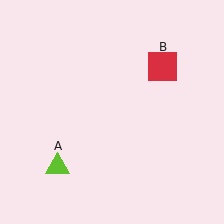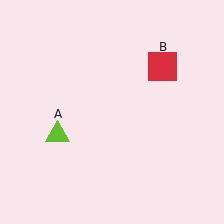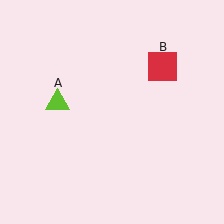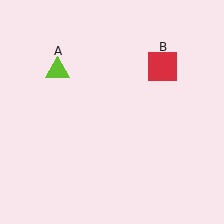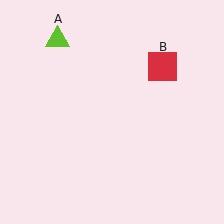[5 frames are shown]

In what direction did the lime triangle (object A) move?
The lime triangle (object A) moved up.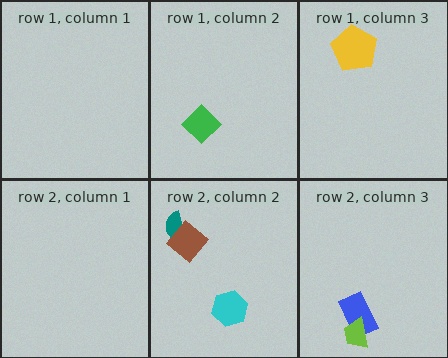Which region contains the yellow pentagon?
The row 1, column 3 region.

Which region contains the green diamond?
The row 1, column 2 region.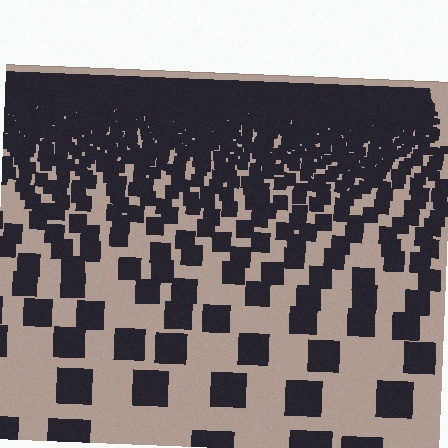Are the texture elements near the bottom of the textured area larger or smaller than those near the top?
Larger. Near the bottom, elements are closer to the viewer and appear at a bigger on-screen size.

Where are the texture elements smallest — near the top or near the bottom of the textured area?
Near the top.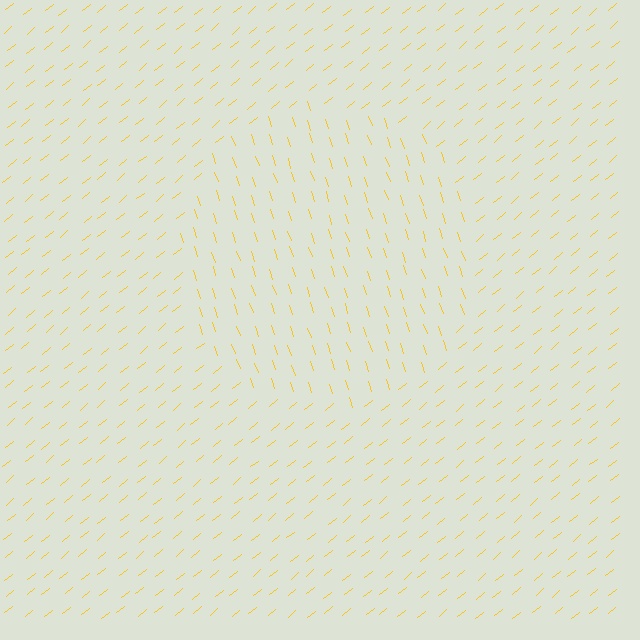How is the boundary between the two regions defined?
The boundary is defined purely by a change in line orientation (approximately 69 degrees difference). All lines are the same color and thickness.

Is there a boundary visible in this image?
Yes, there is a texture boundary formed by a change in line orientation.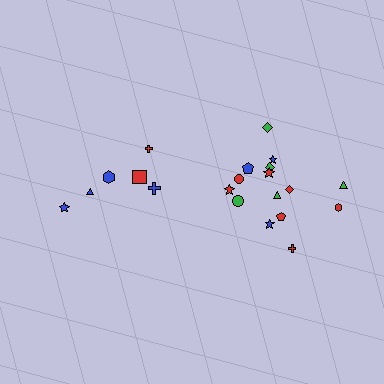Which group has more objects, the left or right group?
The right group.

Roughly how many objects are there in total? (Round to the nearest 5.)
Roughly 20 objects in total.